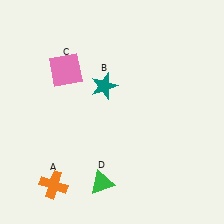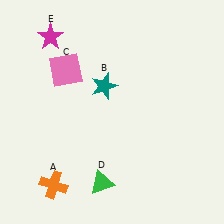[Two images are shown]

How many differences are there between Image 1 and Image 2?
There is 1 difference between the two images.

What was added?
A magenta star (E) was added in Image 2.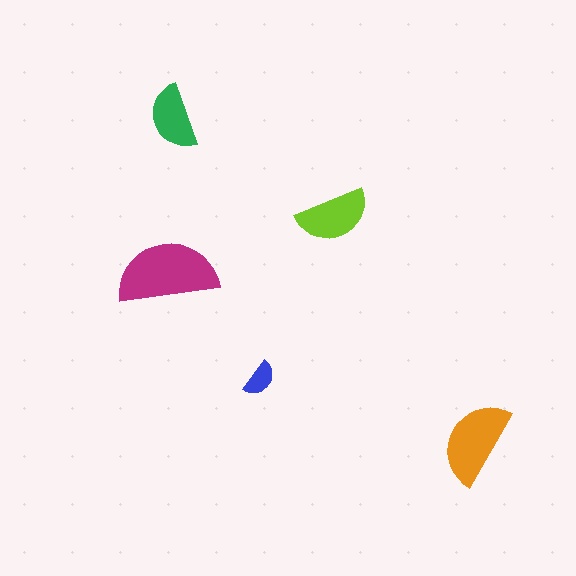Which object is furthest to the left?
The magenta semicircle is leftmost.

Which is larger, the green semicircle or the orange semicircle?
The orange one.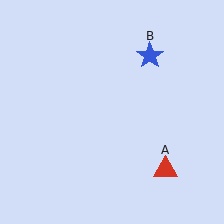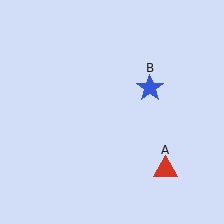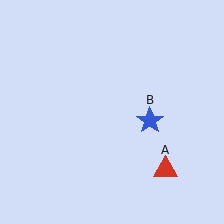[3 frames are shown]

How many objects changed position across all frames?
1 object changed position: blue star (object B).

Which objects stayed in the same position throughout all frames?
Red triangle (object A) remained stationary.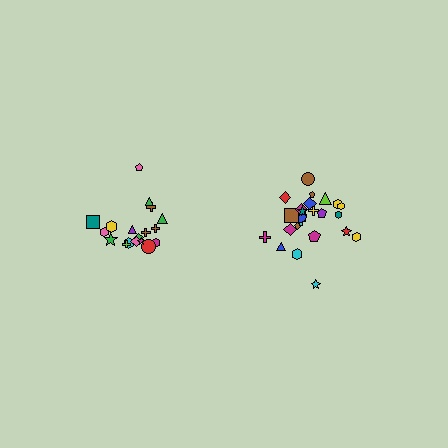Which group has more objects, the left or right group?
The right group.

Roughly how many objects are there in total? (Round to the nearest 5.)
Roughly 45 objects in total.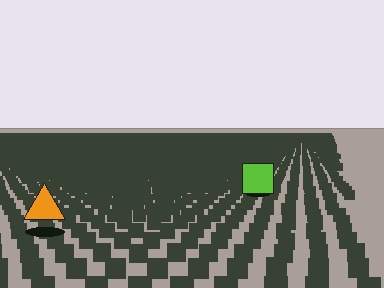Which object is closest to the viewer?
The orange triangle is closest. The texture marks near it are larger and more spread out.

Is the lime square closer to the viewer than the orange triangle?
No. The orange triangle is closer — you can tell from the texture gradient: the ground texture is coarser near it.